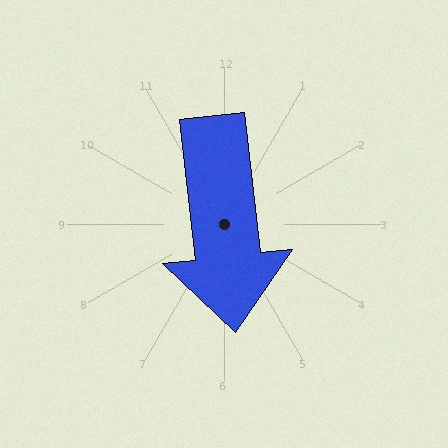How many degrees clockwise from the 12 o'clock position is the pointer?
Approximately 174 degrees.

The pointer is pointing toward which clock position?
Roughly 6 o'clock.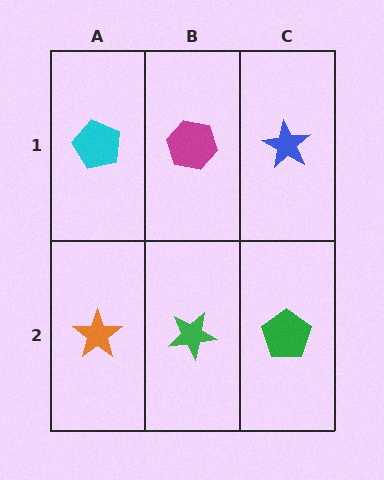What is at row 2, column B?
A green star.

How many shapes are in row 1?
3 shapes.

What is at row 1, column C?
A blue star.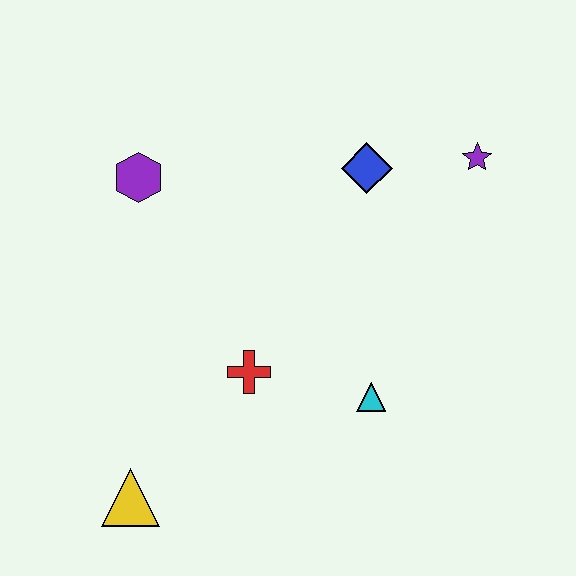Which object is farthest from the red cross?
The purple star is farthest from the red cross.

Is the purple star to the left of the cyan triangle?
No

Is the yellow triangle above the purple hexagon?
No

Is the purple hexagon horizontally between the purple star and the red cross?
No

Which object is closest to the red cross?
The cyan triangle is closest to the red cross.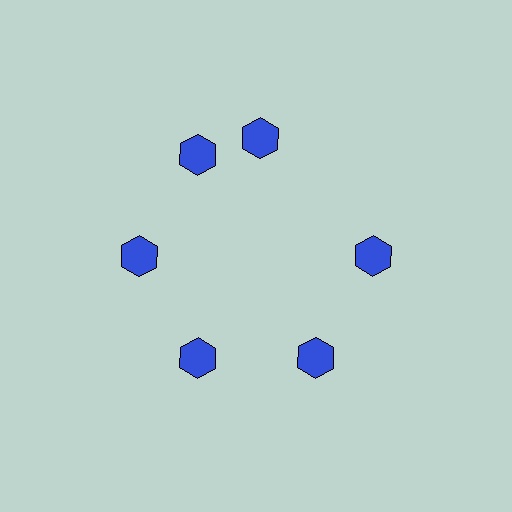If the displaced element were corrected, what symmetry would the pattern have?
It would have 6-fold rotational symmetry — the pattern would map onto itself every 60 degrees.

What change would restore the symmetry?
The symmetry would be restored by rotating it back into even spacing with its neighbors so that all 6 hexagons sit at equal angles and equal distance from the center.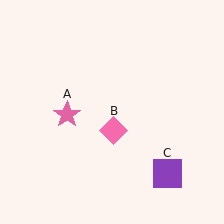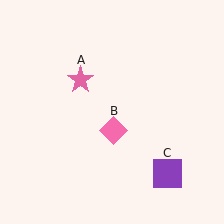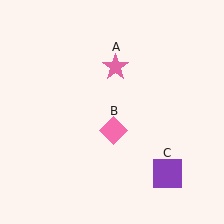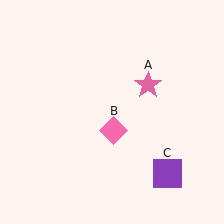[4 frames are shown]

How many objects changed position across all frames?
1 object changed position: pink star (object A).